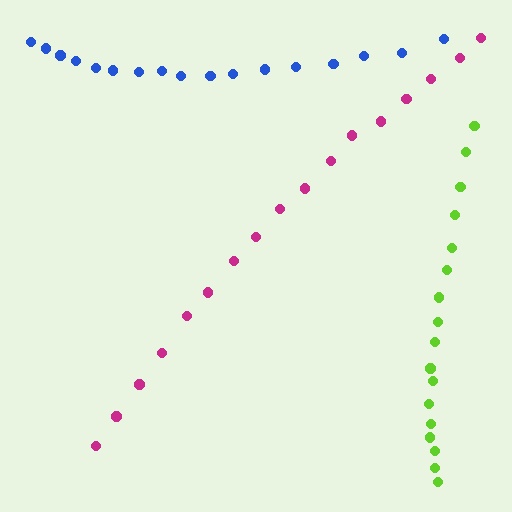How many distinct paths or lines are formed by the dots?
There are 3 distinct paths.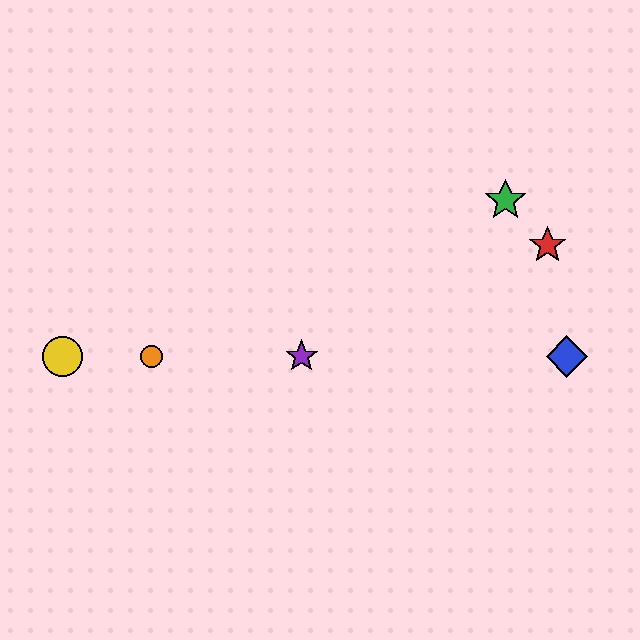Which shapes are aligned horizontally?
The blue diamond, the yellow circle, the purple star, the orange circle are aligned horizontally.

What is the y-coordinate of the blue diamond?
The blue diamond is at y≈356.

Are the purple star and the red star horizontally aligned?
No, the purple star is at y≈356 and the red star is at y≈245.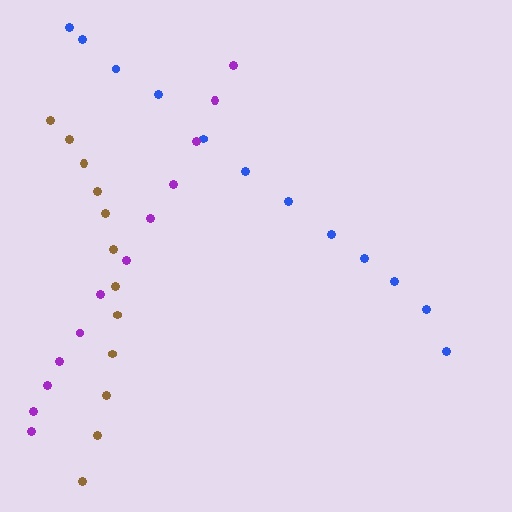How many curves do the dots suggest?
There are 3 distinct paths.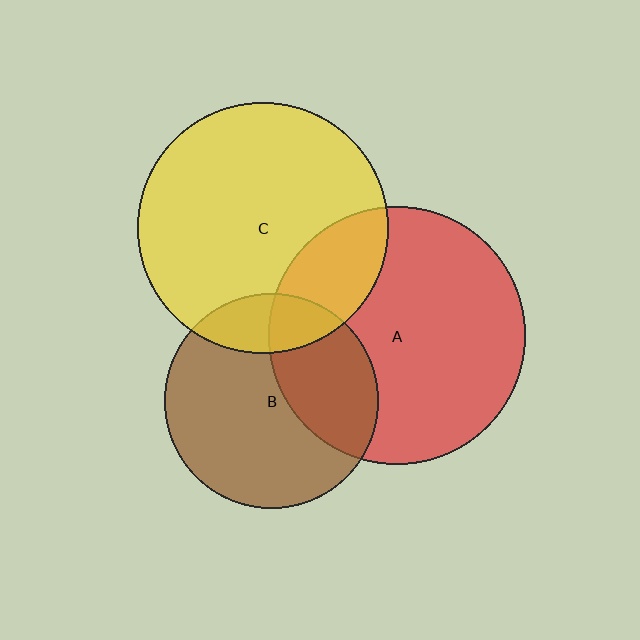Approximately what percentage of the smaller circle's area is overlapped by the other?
Approximately 15%.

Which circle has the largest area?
Circle A (red).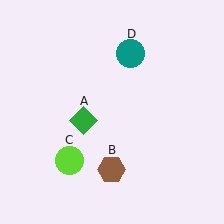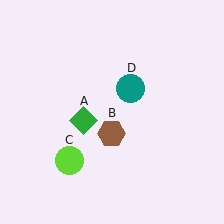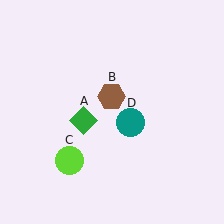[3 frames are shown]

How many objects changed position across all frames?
2 objects changed position: brown hexagon (object B), teal circle (object D).